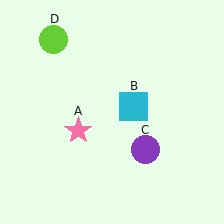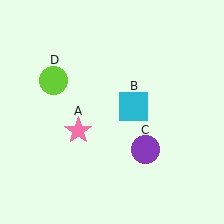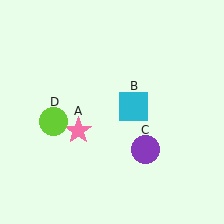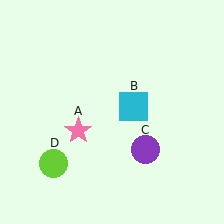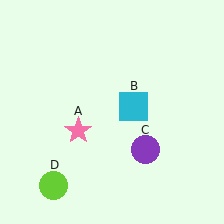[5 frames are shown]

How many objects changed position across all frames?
1 object changed position: lime circle (object D).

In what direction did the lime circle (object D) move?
The lime circle (object D) moved down.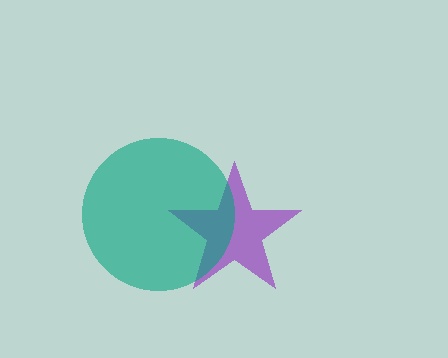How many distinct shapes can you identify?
There are 2 distinct shapes: a purple star, a teal circle.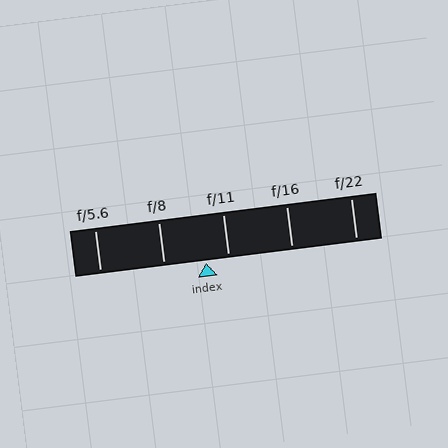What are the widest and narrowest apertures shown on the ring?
The widest aperture shown is f/5.6 and the narrowest is f/22.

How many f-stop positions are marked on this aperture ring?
There are 5 f-stop positions marked.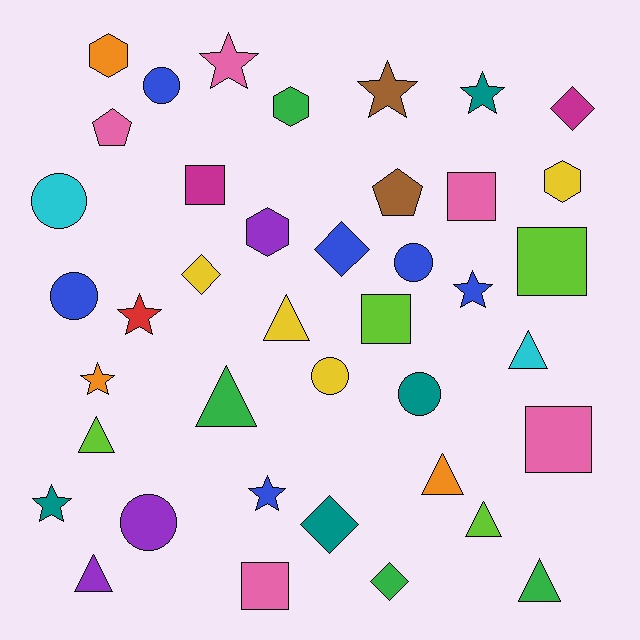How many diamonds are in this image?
There are 5 diamonds.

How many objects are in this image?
There are 40 objects.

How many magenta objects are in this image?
There are 2 magenta objects.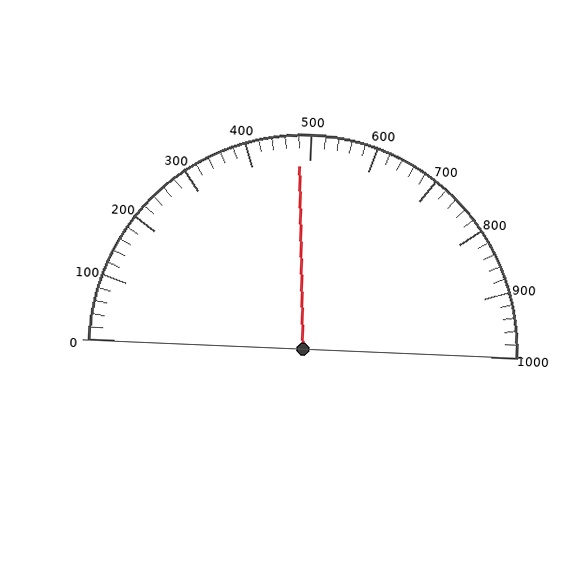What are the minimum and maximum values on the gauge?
The gauge ranges from 0 to 1000.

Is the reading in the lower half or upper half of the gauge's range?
The reading is in the lower half of the range (0 to 1000).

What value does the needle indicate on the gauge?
The needle indicates approximately 480.